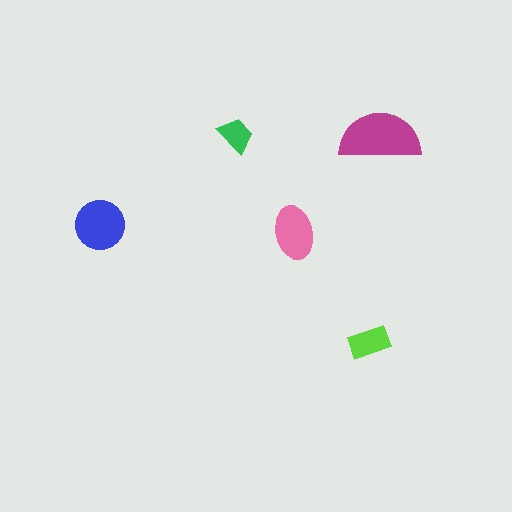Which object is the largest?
The magenta semicircle.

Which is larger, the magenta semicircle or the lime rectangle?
The magenta semicircle.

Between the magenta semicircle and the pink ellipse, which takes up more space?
The magenta semicircle.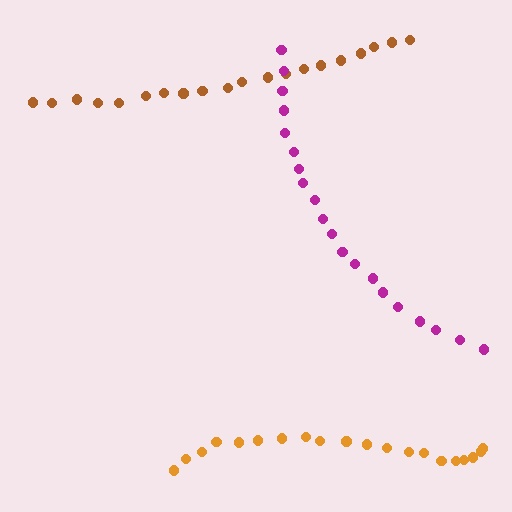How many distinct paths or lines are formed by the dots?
There are 3 distinct paths.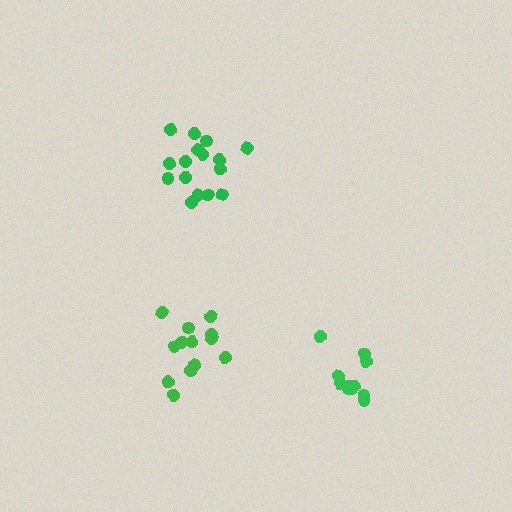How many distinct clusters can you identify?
There are 3 distinct clusters.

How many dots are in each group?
Group 1: 13 dots, Group 2: 16 dots, Group 3: 11 dots (40 total).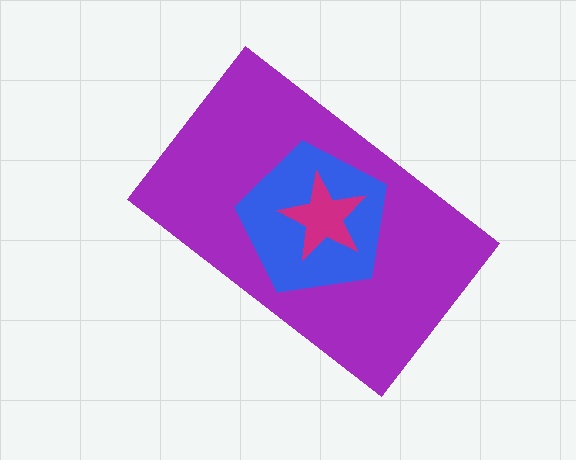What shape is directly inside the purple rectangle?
The blue pentagon.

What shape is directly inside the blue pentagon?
The magenta star.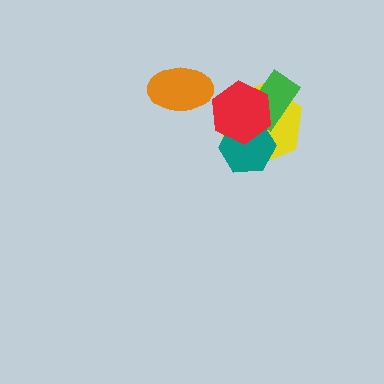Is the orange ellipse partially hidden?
No, no other shape covers it.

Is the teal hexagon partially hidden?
Yes, it is partially covered by another shape.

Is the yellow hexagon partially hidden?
Yes, it is partially covered by another shape.